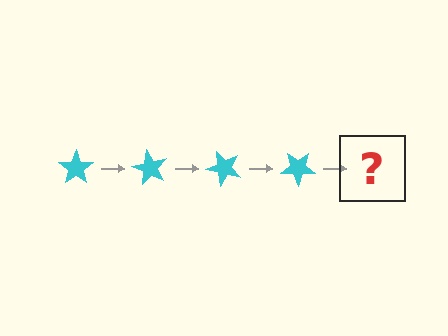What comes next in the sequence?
The next element should be a cyan star rotated 240 degrees.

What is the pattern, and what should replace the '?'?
The pattern is that the star rotates 60 degrees each step. The '?' should be a cyan star rotated 240 degrees.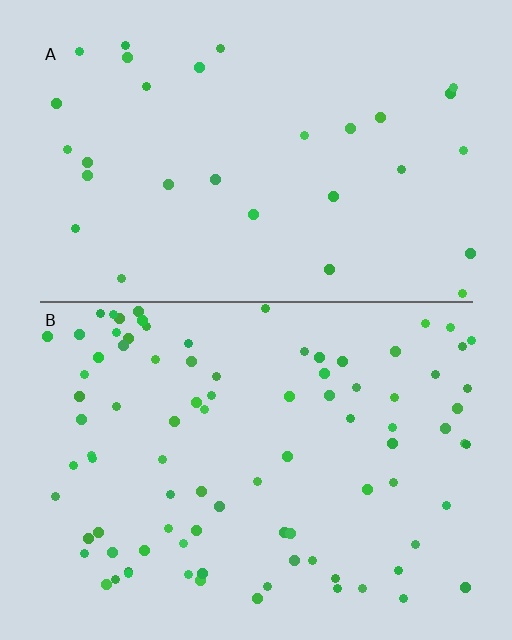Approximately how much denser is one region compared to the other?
Approximately 3.0× — region B over region A.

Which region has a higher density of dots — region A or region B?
B (the bottom).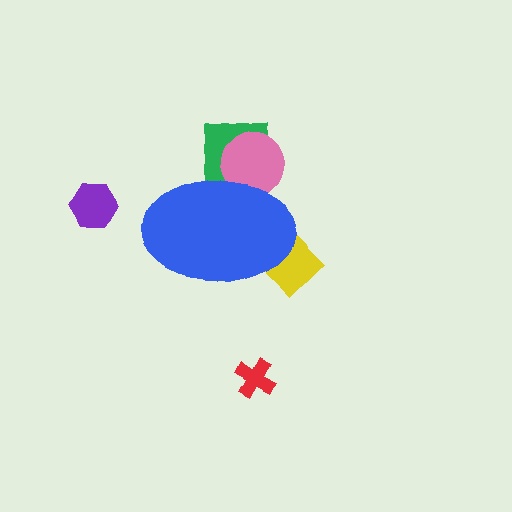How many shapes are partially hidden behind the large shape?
3 shapes are partially hidden.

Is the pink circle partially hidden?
Yes, the pink circle is partially hidden behind the blue ellipse.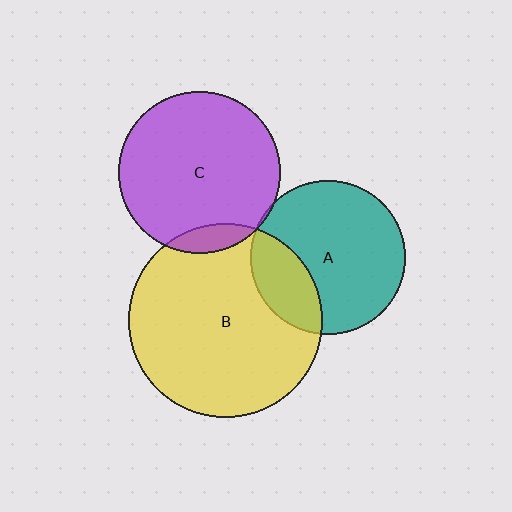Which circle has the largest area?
Circle B (yellow).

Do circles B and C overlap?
Yes.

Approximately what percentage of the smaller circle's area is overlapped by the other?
Approximately 10%.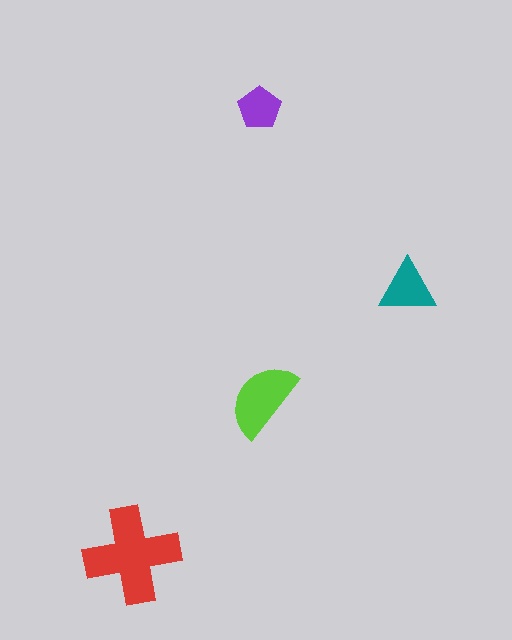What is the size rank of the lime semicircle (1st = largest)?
2nd.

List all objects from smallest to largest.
The purple pentagon, the teal triangle, the lime semicircle, the red cross.